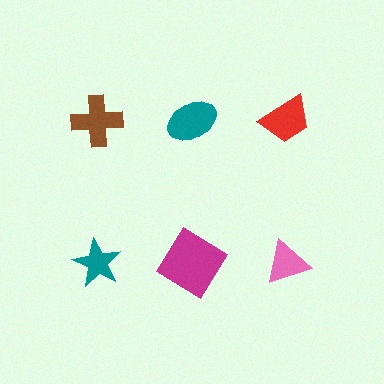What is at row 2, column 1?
A teal star.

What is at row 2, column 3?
A pink triangle.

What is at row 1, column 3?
A red trapezoid.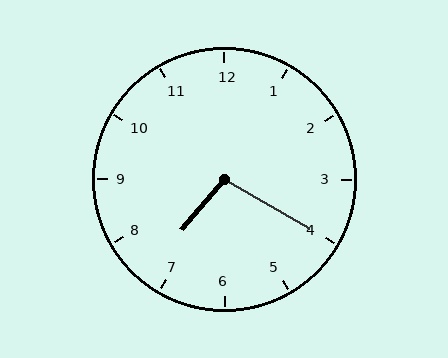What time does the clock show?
7:20.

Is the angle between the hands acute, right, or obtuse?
It is obtuse.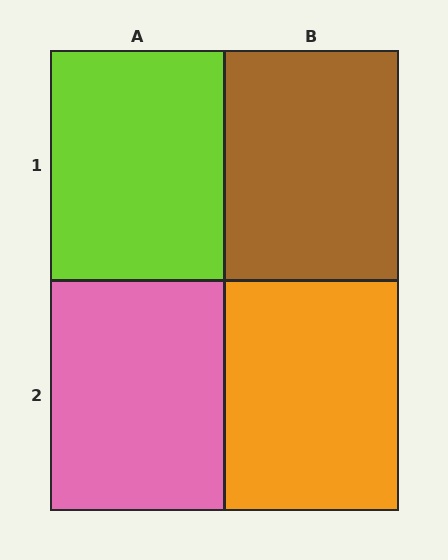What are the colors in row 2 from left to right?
Pink, orange.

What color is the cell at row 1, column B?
Brown.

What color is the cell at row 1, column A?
Lime.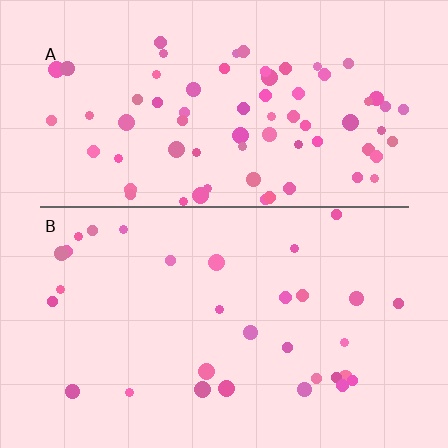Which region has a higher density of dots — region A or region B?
A (the top).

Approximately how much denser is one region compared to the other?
Approximately 2.3× — region A over region B.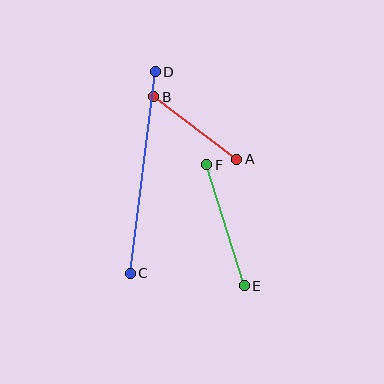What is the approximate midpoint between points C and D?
The midpoint is at approximately (143, 172) pixels.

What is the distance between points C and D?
The distance is approximately 203 pixels.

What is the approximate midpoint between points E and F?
The midpoint is at approximately (225, 225) pixels.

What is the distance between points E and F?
The distance is approximately 127 pixels.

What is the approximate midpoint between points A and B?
The midpoint is at approximately (195, 128) pixels.